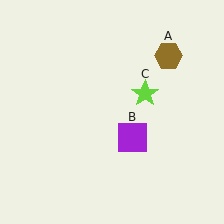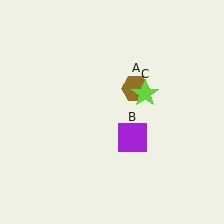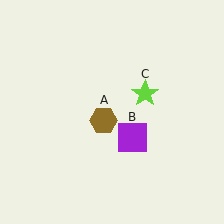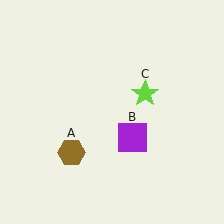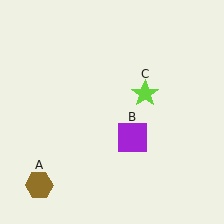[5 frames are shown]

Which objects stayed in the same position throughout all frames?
Purple square (object B) and lime star (object C) remained stationary.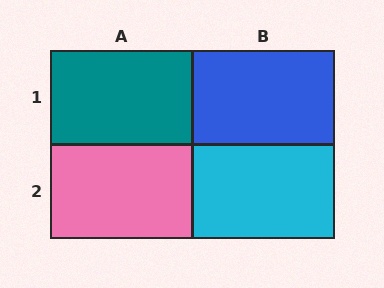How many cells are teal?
1 cell is teal.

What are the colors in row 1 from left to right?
Teal, blue.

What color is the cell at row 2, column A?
Pink.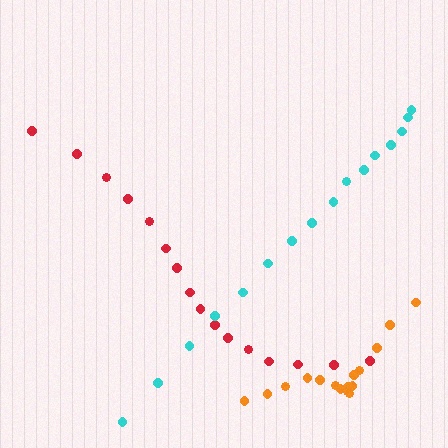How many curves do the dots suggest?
There are 3 distinct paths.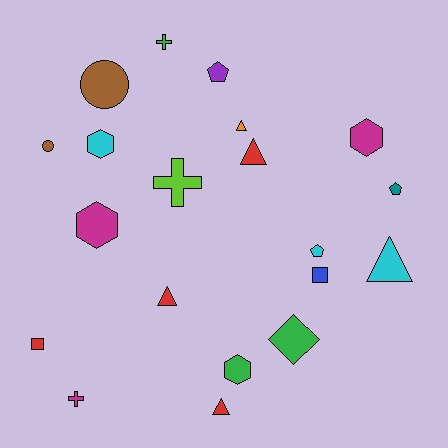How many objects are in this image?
There are 20 objects.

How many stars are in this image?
There are no stars.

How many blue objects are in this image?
There is 1 blue object.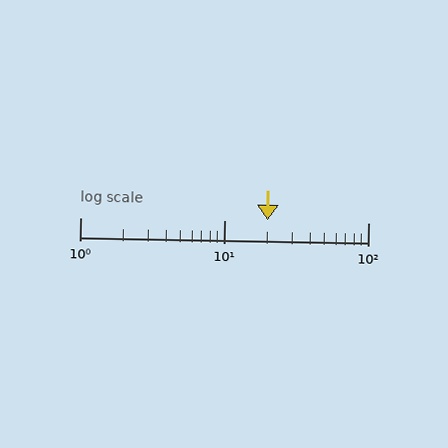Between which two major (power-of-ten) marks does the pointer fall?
The pointer is between 10 and 100.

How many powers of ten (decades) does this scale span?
The scale spans 2 decades, from 1 to 100.